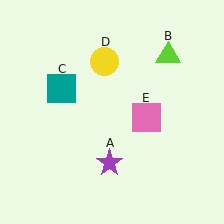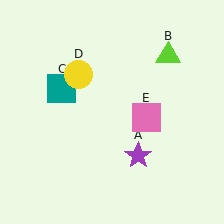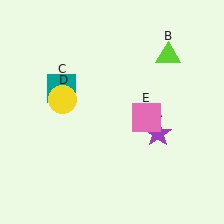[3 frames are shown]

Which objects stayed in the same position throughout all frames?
Lime triangle (object B) and teal square (object C) and pink square (object E) remained stationary.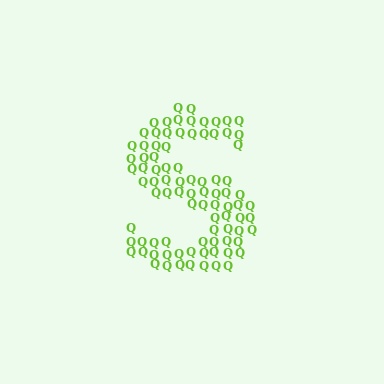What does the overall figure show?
The overall figure shows the letter S.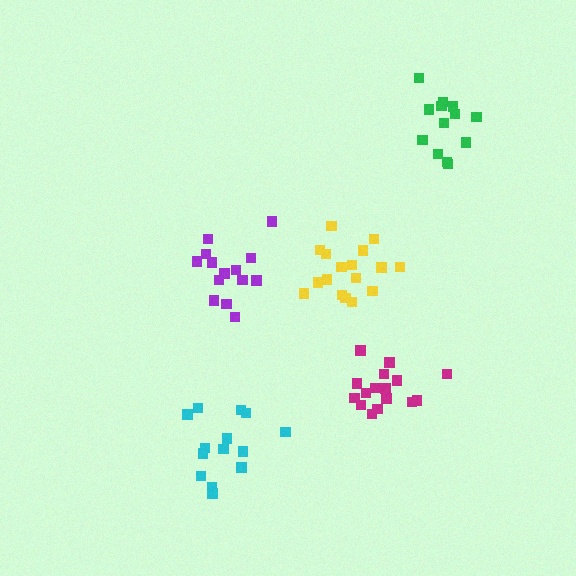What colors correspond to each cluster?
The clusters are colored: yellow, cyan, magenta, purple, green.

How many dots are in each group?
Group 1: 17 dots, Group 2: 14 dots, Group 3: 17 dots, Group 4: 14 dots, Group 5: 13 dots (75 total).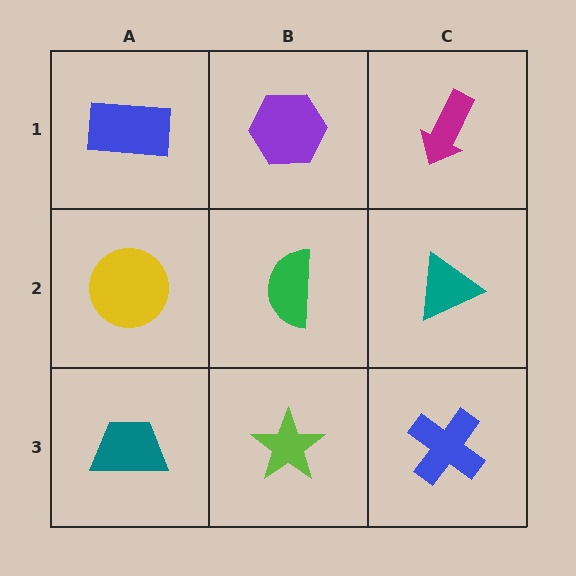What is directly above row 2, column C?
A magenta arrow.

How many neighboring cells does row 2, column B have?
4.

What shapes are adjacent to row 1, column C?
A teal triangle (row 2, column C), a purple hexagon (row 1, column B).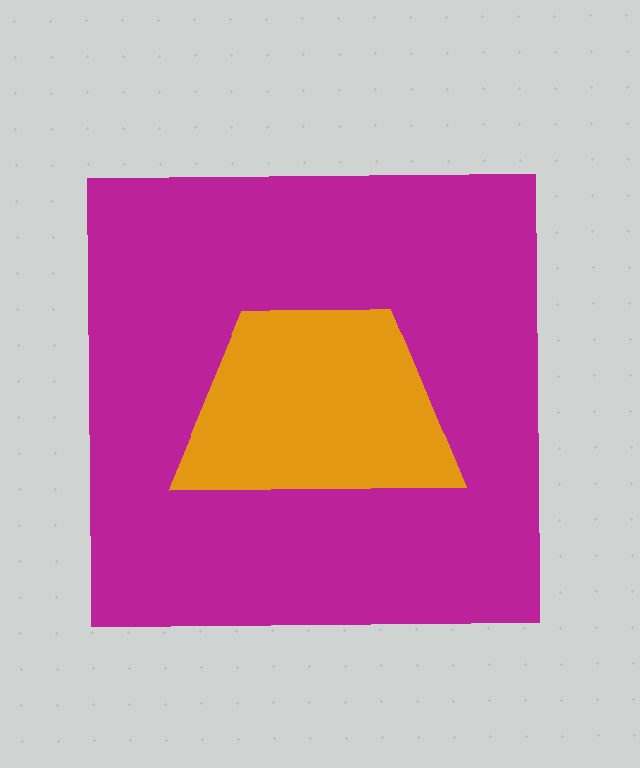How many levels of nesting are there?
2.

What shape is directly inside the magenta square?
The orange trapezoid.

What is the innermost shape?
The orange trapezoid.